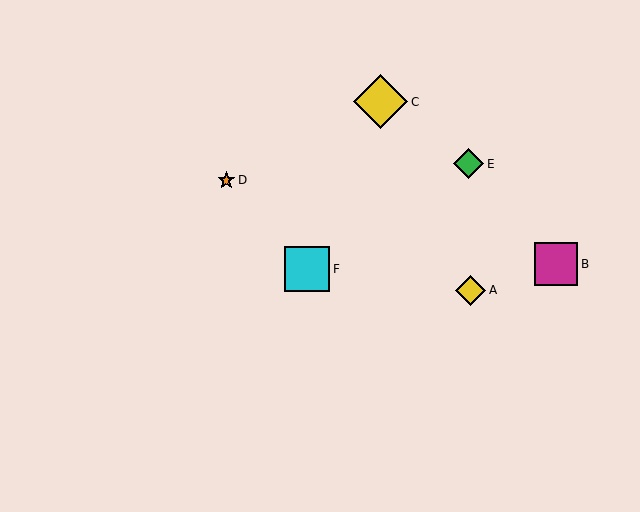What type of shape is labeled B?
Shape B is a magenta square.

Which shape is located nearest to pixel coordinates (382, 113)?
The yellow diamond (labeled C) at (380, 102) is nearest to that location.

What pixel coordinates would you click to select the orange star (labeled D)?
Click at (226, 180) to select the orange star D.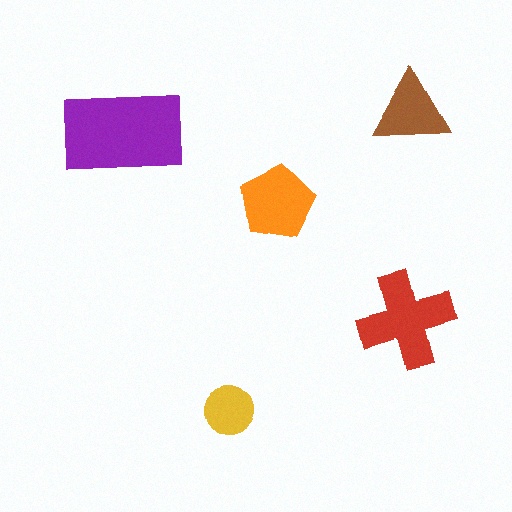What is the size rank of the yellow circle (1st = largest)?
5th.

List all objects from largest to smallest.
The purple rectangle, the red cross, the orange pentagon, the brown triangle, the yellow circle.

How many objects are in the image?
There are 5 objects in the image.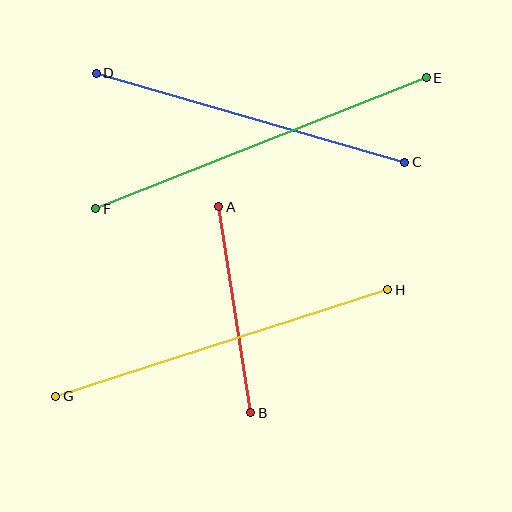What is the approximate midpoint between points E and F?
The midpoint is at approximately (261, 143) pixels.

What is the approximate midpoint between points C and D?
The midpoint is at approximately (250, 118) pixels.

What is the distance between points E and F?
The distance is approximately 356 pixels.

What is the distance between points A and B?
The distance is approximately 208 pixels.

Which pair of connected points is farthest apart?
Points E and F are farthest apart.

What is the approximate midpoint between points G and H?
The midpoint is at approximately (222, 343) pixels.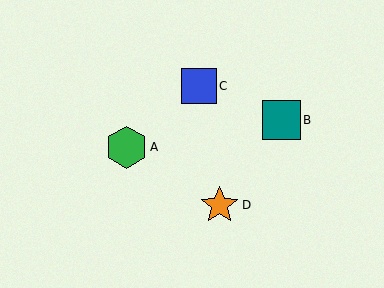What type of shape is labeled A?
Shape A is a green hexagon.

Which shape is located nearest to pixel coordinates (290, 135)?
The teal square (labeled B) at (281, 120) is nearest to that location.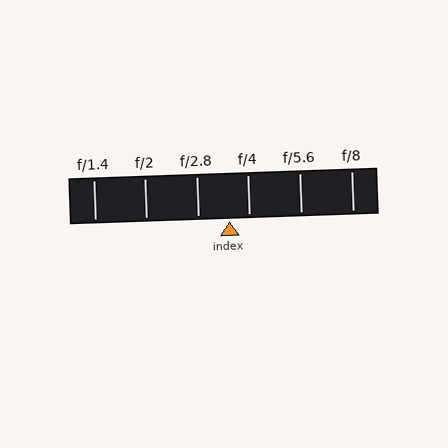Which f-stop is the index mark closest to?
The index mark is closest to f/4.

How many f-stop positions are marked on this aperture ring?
There are 6 f-stop positions marked.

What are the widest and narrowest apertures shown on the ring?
The widest aperture shown is f/1.4 and the narrowest is f/8.